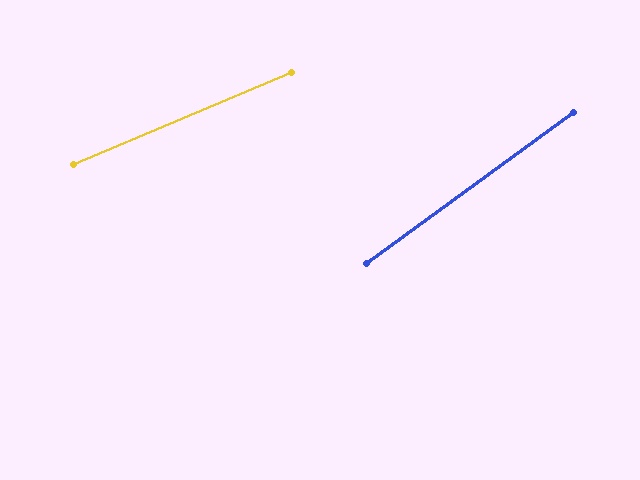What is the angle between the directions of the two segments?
Approximately 13 degrees.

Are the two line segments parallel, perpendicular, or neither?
Neither parallel nor perpendicular — they differ by about 13°.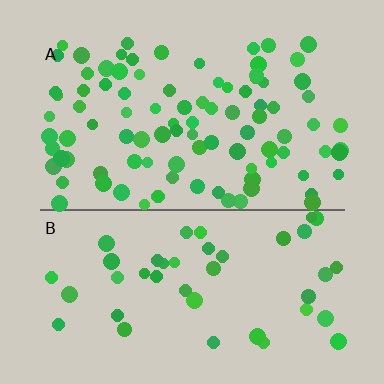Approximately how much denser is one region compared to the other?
Approximately 2.1× — region A over region B.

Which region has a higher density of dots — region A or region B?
A (the top).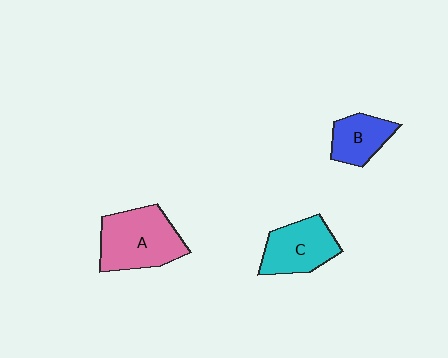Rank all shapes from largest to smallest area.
From largest to smallest: A (pink), C (cyan), B (blue).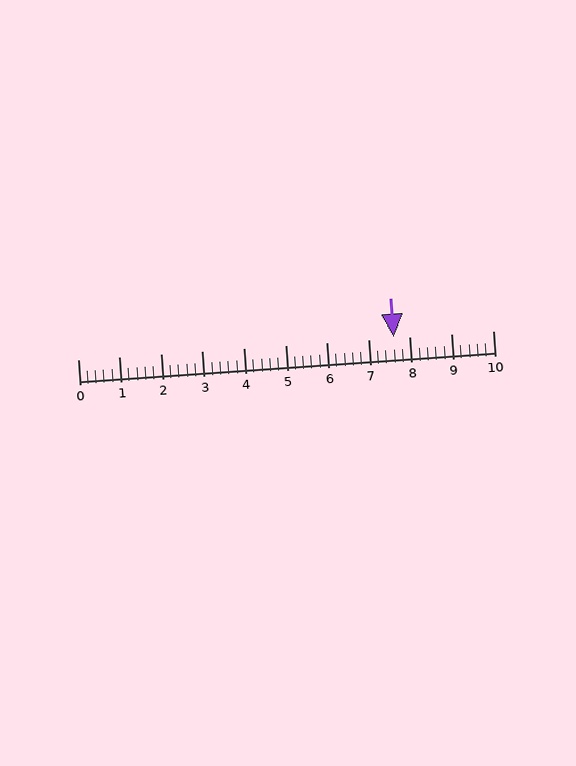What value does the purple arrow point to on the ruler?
The purple arrow points to approximately 7.6.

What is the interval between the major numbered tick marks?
The major tick marks are spaced 1 units apart.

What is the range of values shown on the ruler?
The ruler shows values from 0 to 10.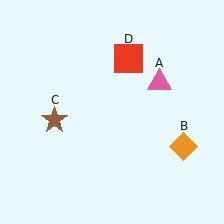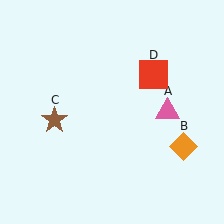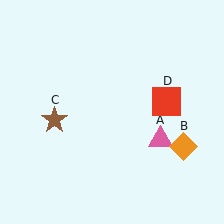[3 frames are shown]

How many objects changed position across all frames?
2 objects changed position: pink triangle (object A), red square (object D).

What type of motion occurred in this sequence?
The pink triangle (object A), red square (object D) rotated clockwise around the center of the scene.